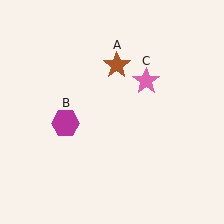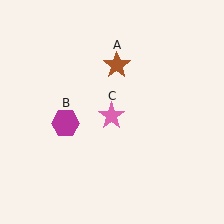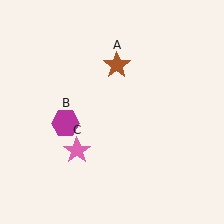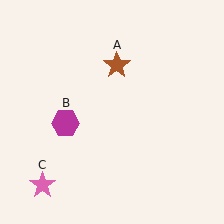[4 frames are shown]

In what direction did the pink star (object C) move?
The pink star (object C) moved down and to the left.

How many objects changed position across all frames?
1 object changed position: pink star (object C).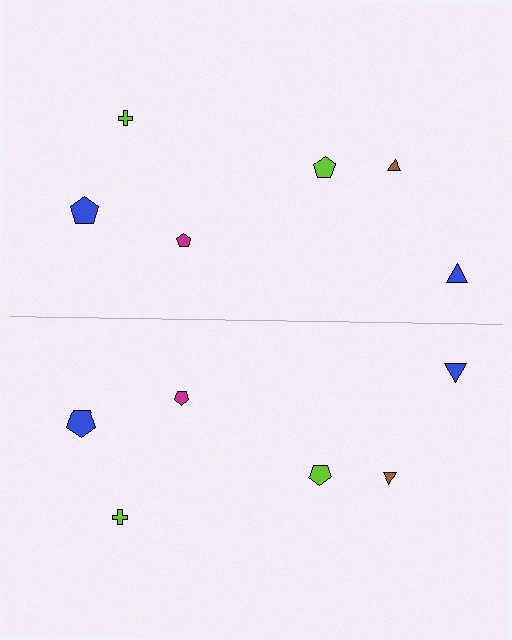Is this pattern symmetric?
Yes, this pattern has bilateral (reflection) symmetry.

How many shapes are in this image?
There are 12 shapes in this image.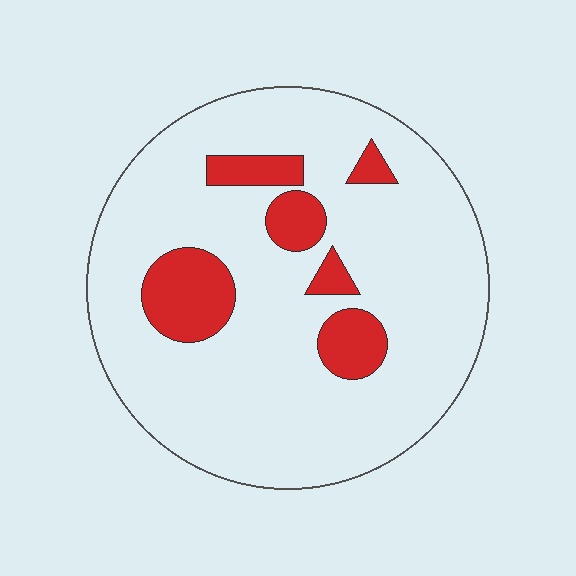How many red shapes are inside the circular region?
6.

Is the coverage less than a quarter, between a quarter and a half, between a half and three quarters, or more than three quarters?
Less than a quarter.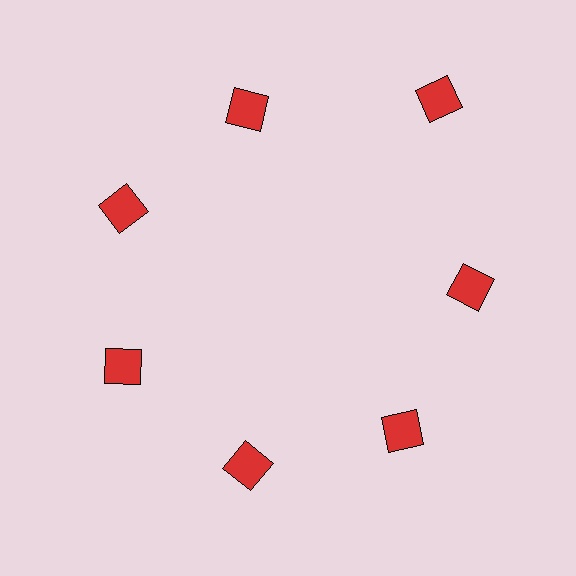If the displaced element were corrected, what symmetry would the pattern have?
It would have 7-fold rotational symmetry — the pattern would map onto itself every 51 degrees.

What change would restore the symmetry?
The symmetry would be restored by moving it inward, back onto the ring so that all 7 squares sit at equal angles and equal distance from the center.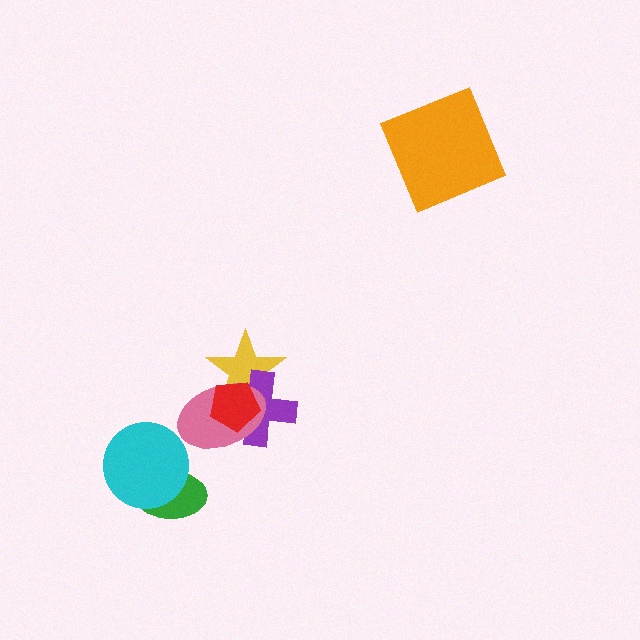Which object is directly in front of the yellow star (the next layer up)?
The purple cross is directly in front of the yellow star.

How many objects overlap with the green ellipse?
1 object overlaps with the green ellipse.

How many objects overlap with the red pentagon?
3 objects overlap with the red pentagon.